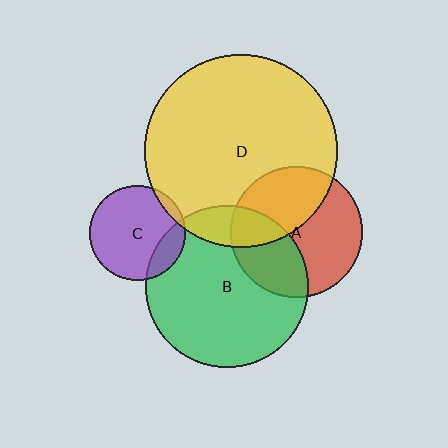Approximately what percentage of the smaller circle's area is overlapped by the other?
Approximately 5%.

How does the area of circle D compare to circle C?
Approximately 4.0 times.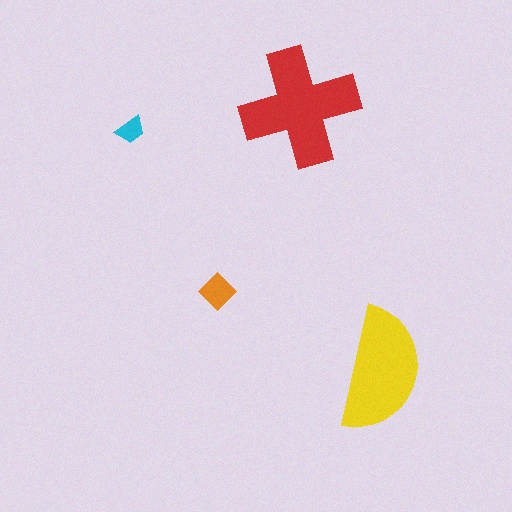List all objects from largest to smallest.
The red cross, the yellow semicircle, the orange diamond, the cyan trapezoid.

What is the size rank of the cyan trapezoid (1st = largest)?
4th.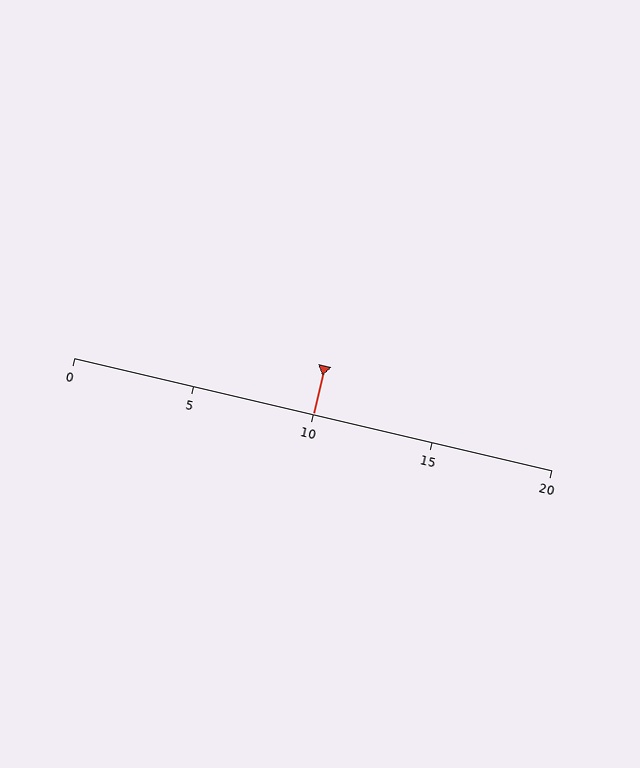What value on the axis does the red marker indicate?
The marker indicates approximately 10.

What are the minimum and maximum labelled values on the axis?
The axis runs from 0 to 20.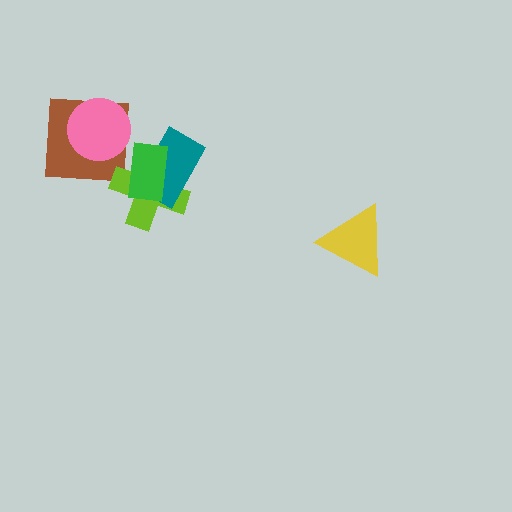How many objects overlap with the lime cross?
2 objects overlap with the lime cross.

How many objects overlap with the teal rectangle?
2 objects overlap with the teal rectangle.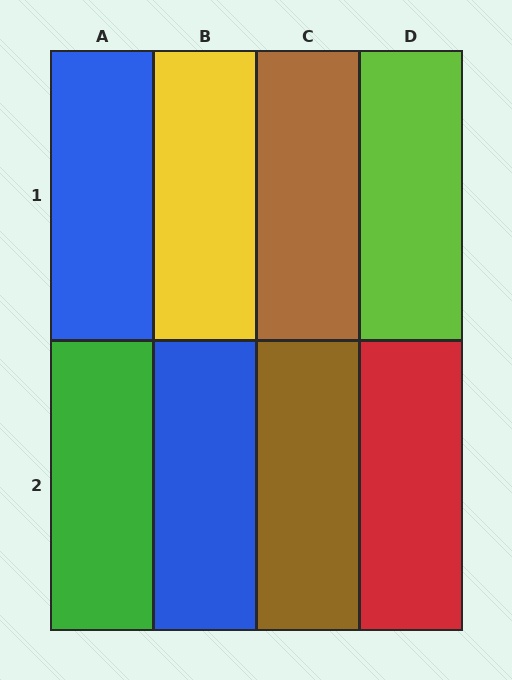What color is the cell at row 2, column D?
Red.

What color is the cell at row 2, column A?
Green.